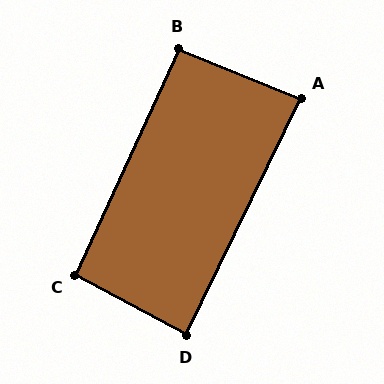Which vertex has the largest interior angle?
C, at approximately 94 degrees.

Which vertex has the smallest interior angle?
A, at approximately 86 degrees.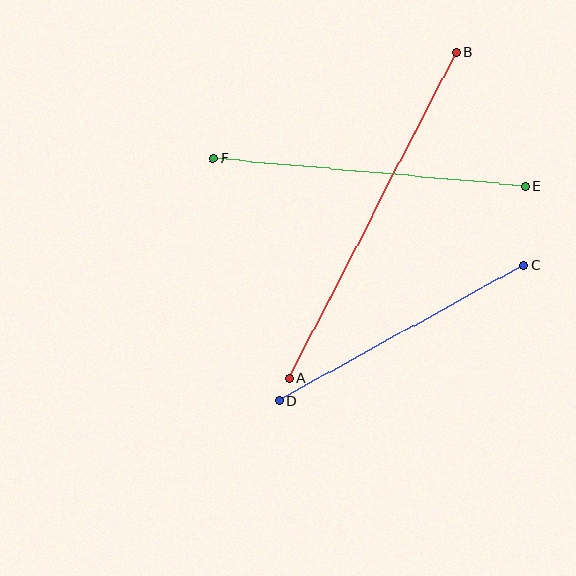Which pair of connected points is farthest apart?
Points A and B are farthest apart.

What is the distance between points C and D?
The distance is approximately 280 pixels.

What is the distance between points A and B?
The distance is approximately 366 pixels.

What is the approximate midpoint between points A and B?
The midpoint is at approximately (373, 215) pixels.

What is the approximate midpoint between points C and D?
The midpoint is at approximately (401, 333) pixels.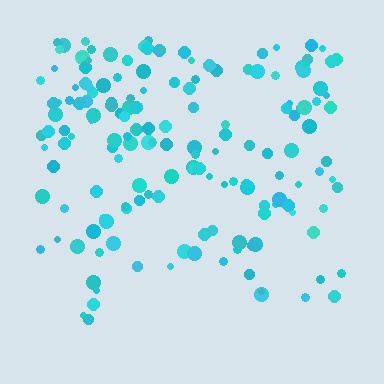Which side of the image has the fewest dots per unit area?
The bottom.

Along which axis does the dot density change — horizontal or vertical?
Vertical.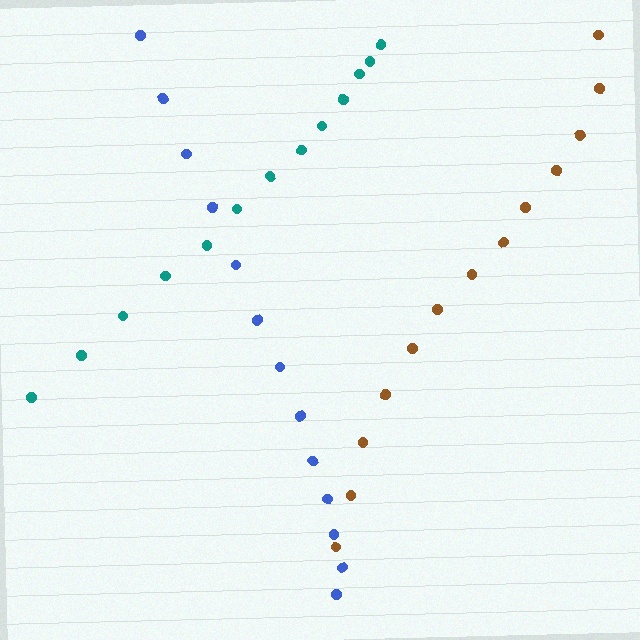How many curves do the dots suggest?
There are 3 distinct paths.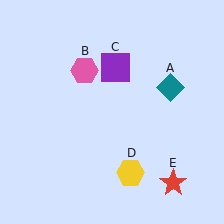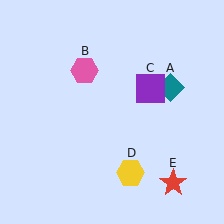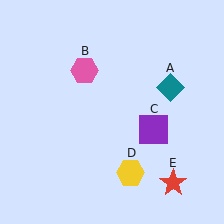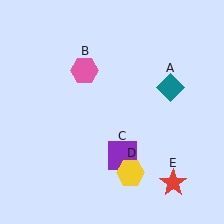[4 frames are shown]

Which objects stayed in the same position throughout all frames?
Teal diamond (object A) and pink hexagon (object B) and yellow hexagon (object D) and red star (object E) remained stationary.